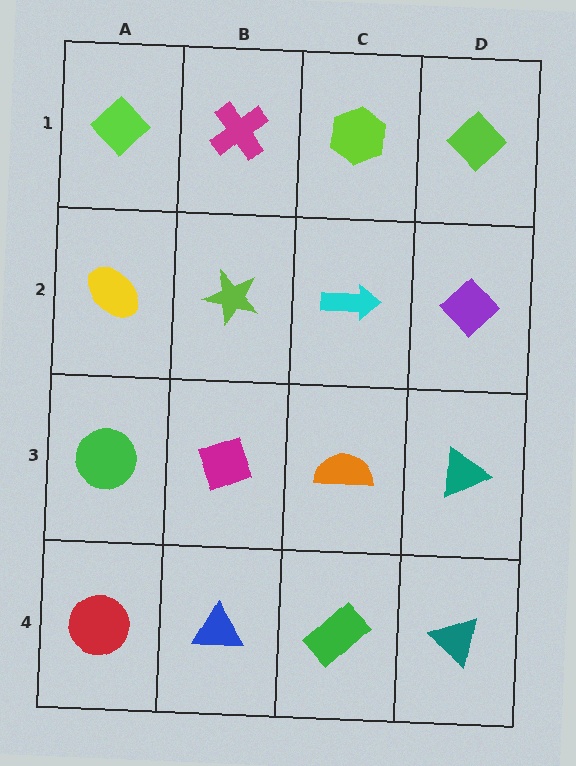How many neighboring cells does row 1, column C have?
3.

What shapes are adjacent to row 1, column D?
A purple diamond (row 2, column D), a lime hexagon (row 1, column C).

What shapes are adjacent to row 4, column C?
An orange semicircle (row 3, column C), a blue triangle (row 4, column B), a teal triangle (row 4, column D).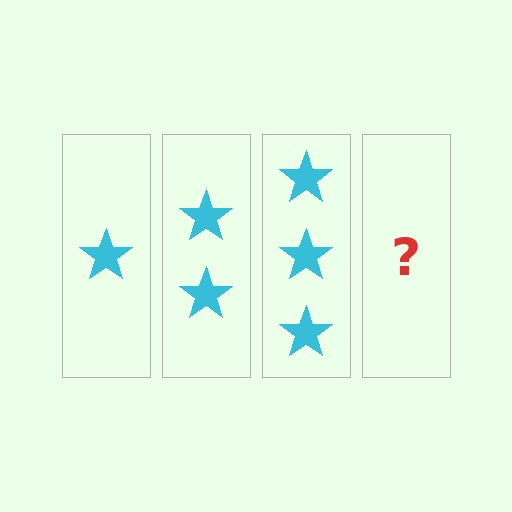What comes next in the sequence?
The next element should be 4 stars.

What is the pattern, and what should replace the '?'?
The pattern is that each step adds one more star. The '?' should be 4 stars.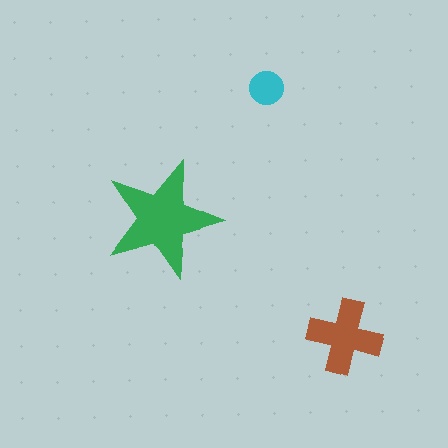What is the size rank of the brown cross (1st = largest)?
2nd.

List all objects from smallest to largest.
The cyan circle, the brown cross, the green star.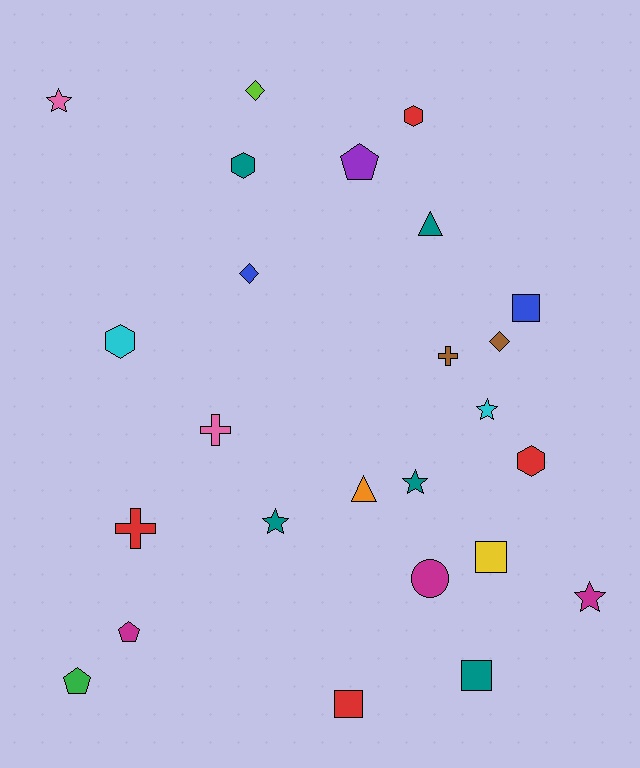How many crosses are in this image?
There are 3 crosses.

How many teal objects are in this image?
There are 5 teal objects.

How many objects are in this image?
There are 25 objects.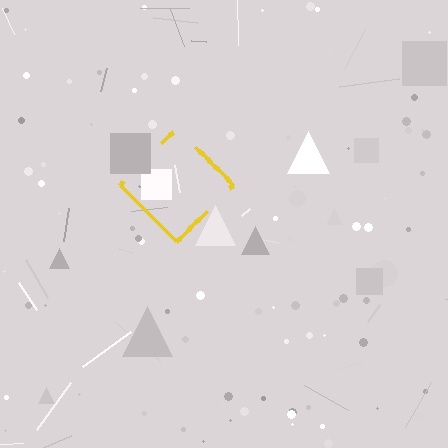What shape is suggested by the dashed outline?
The dashed outline suggests a diamond.